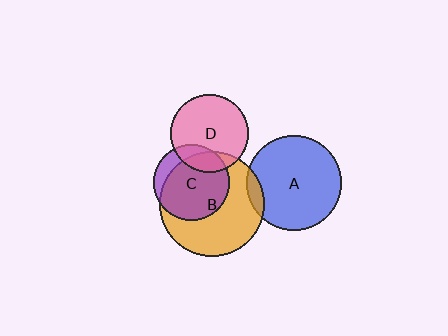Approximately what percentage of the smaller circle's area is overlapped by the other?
Approximately 80%.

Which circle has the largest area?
Circle B (orange).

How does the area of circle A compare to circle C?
Approximately 1.5 times.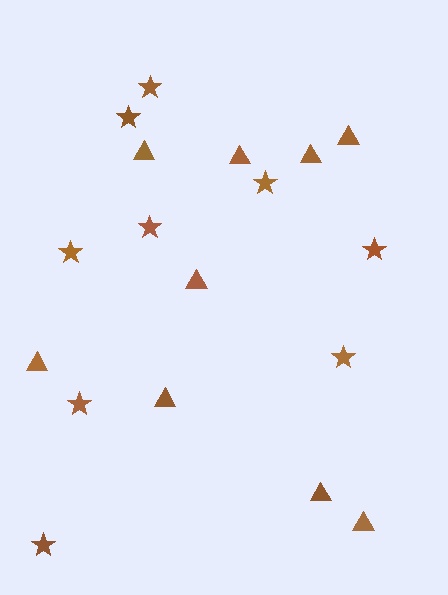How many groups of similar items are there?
There are 2 groups: one group of triangles (9) and one group of stars (9).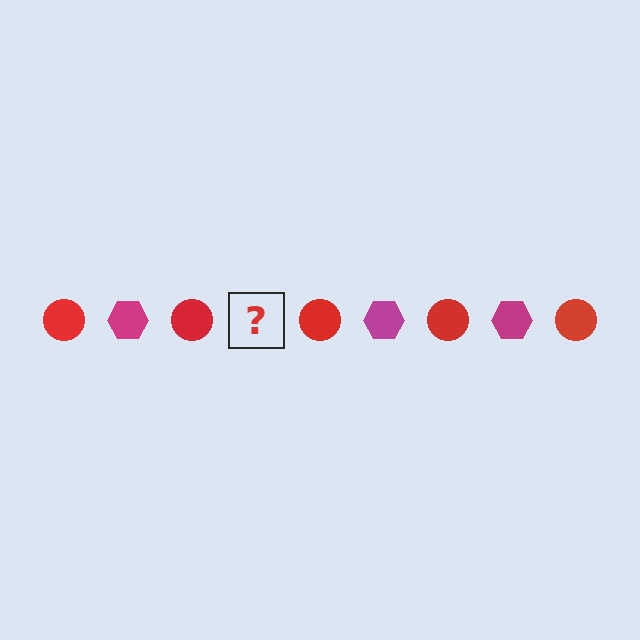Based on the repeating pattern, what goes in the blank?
The blank should be a magenta hexagon.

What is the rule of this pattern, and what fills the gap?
The rule is that the pattern alternates between red circle and magenta hexagon. The gap should be filled with a magenta hexagon.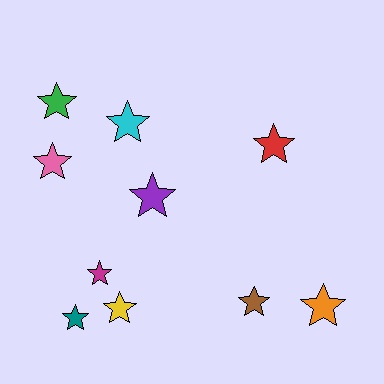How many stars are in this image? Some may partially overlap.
There are 10 stars.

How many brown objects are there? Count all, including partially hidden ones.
There is 1 brown object.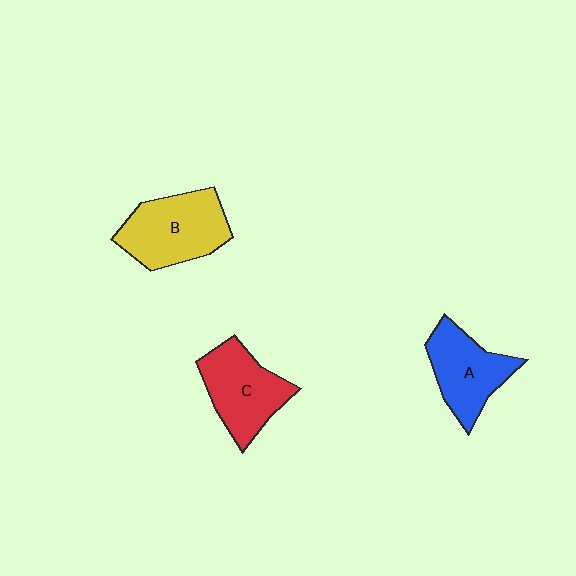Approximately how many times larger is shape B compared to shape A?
Approximately 1.2 times.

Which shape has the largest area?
Shape B (yellow).